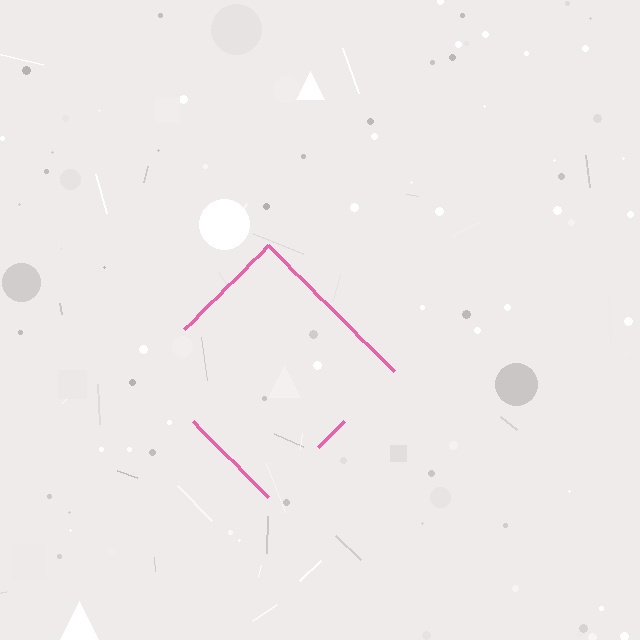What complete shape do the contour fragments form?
The contour fragments form a diamond.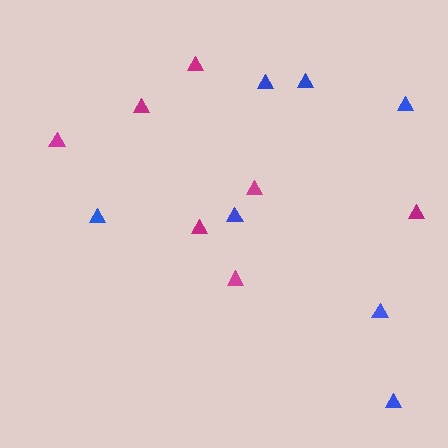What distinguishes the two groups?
There are 2 groups: one group of blue triangles (7) and one group of magenta triangles (7).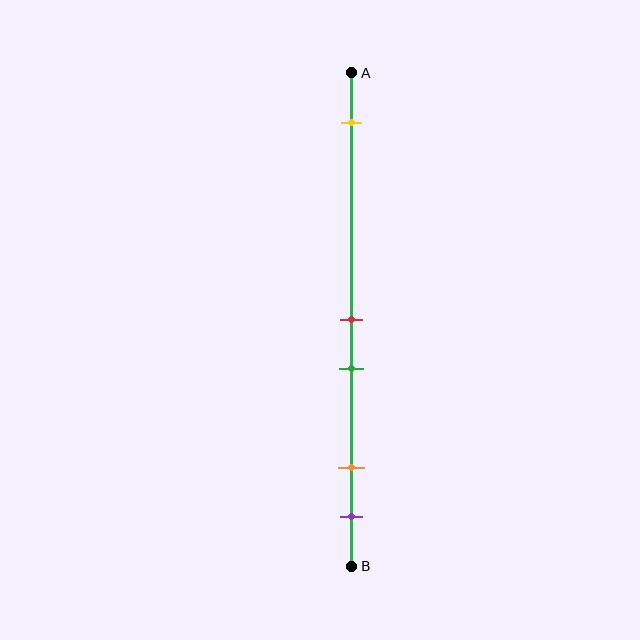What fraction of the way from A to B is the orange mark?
The orange mark is approximately 80% (0.8) of the way from A to B.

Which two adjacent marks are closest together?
The red and green marks are the closest adjacent pair.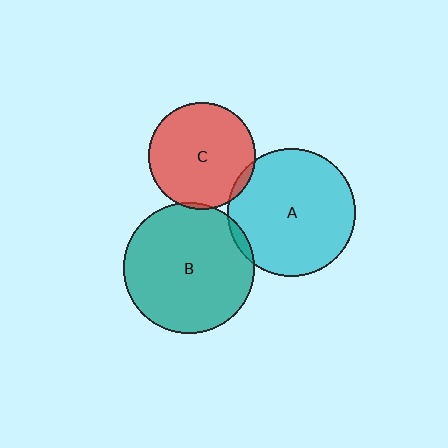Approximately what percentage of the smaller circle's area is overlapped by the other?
Approximately 5%.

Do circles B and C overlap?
Yes.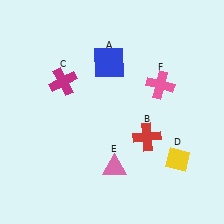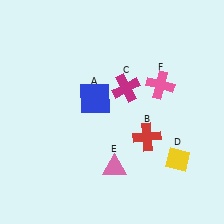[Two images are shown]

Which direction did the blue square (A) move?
The blue square (A) moved down.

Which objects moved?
The objects that moved are: the blue square (A), the magenta cross (C).